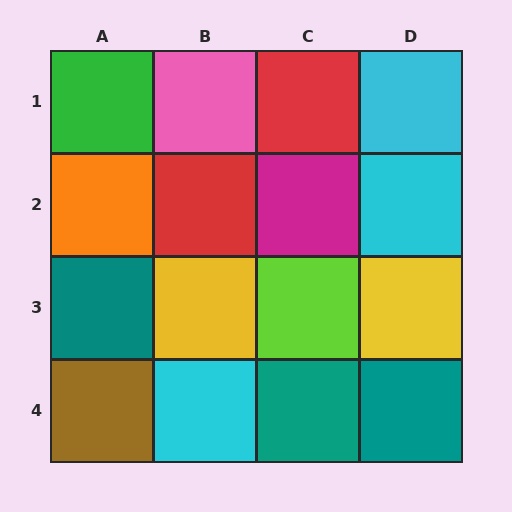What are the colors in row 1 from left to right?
Green, pink, red, cyan.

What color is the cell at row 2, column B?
Red.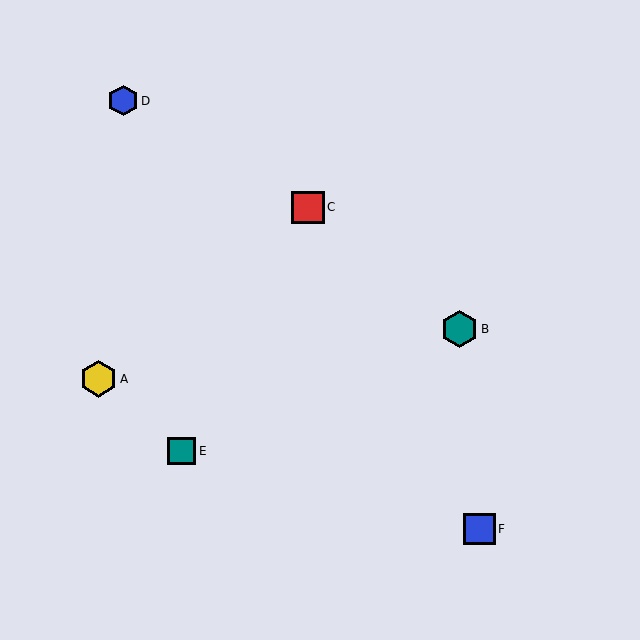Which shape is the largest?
The teal hexagon (labeled B) is the largest.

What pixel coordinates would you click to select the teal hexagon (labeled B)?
Click at (459, 329) to select the teal hexagon B.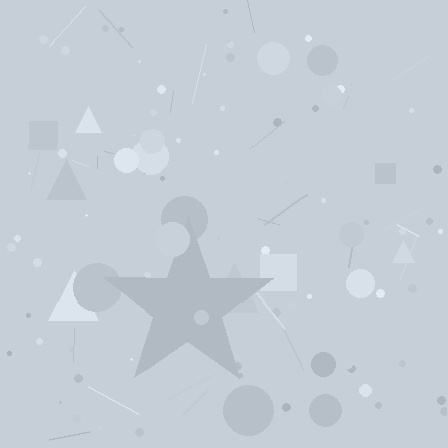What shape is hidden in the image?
A star is hidden in the image.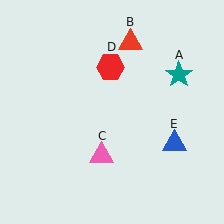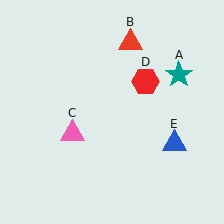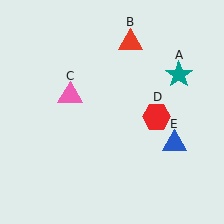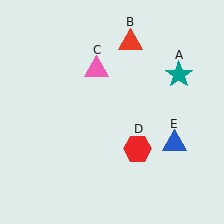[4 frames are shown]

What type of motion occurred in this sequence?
The pink triangle (object C), red hexagon (object D) rotated clockwise around the center of the scene.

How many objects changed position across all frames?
2 objects changed position: pink triangle (object C), red hexagon (object D).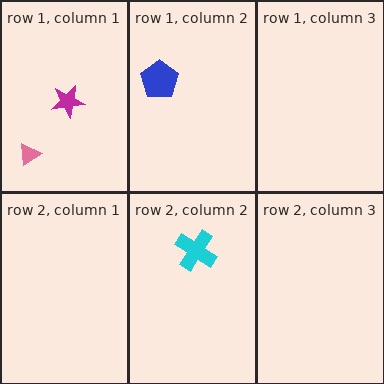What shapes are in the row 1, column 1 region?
The pink triangle, the magenta star.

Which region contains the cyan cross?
The row 2, column 2 region.